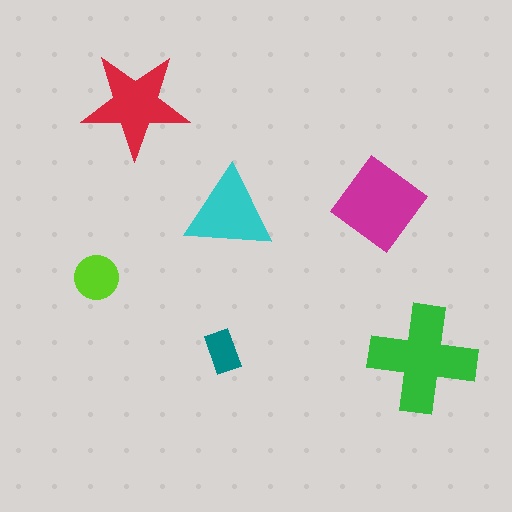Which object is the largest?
The green cross.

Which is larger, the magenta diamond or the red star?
The magenta diamond.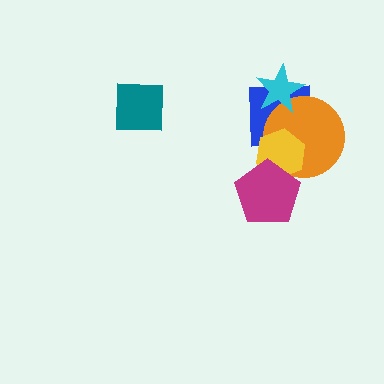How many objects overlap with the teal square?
0 objects overlap with the teal square.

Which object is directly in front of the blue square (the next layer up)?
The orange circle is directly in front of the blue square.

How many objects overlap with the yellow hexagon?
3 objects overlap with the yellow hexagon.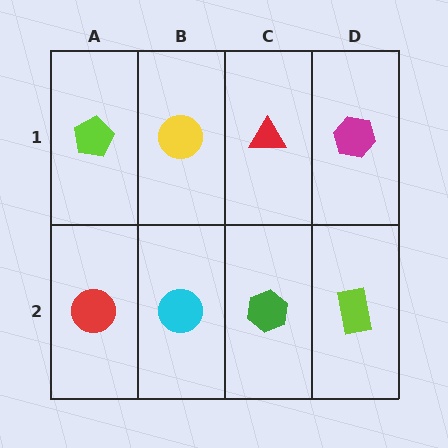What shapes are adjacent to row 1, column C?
A green hexagon (row 2, column C), a yellow circle (row 1, column B), a magenta hexagon (row 1, column D).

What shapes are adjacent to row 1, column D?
A lime rectangle (row 2, column D), a red triangle (row 1, column C).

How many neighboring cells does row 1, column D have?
2.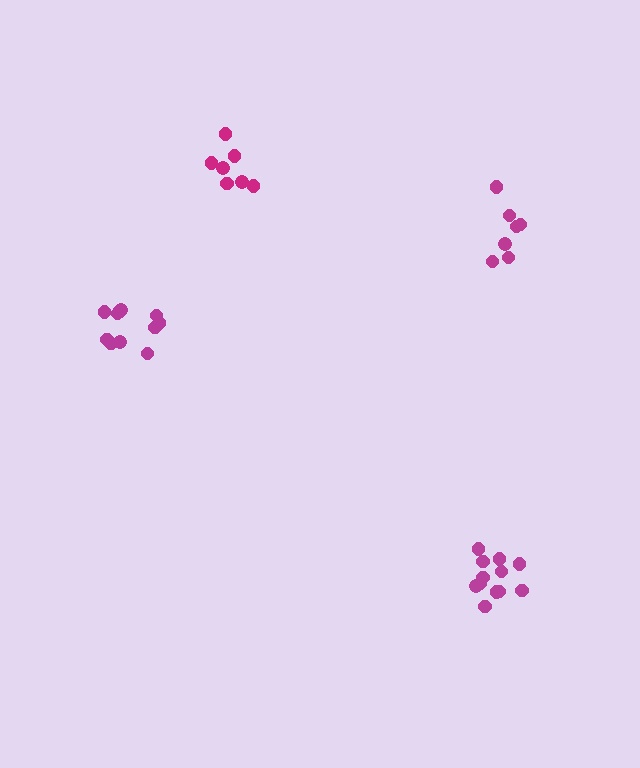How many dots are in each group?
Group 1: 7 dots, Group 2: 7 dots, Group 3: 12 dots, Group 4: 12 dots (38 total).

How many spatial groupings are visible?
There are 4 spatial groupings.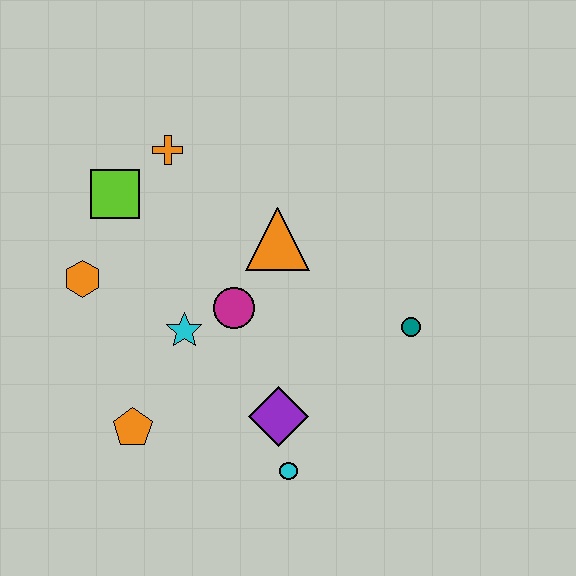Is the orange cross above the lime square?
Yes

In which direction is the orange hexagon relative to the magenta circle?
The orange hexagon is to the left of the magenta circle.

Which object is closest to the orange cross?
The lime square is closest to the orange cross.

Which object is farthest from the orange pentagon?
The teal circle is farthest from the orange pentagon.